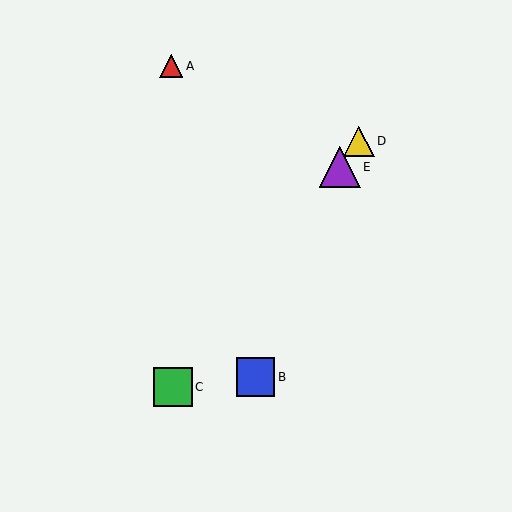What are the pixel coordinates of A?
Object A is at (171, 66).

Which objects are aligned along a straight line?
Objects C, D, E are aligned along a straight line.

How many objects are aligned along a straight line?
3 objects (C, D, E) are aligned along a straight line.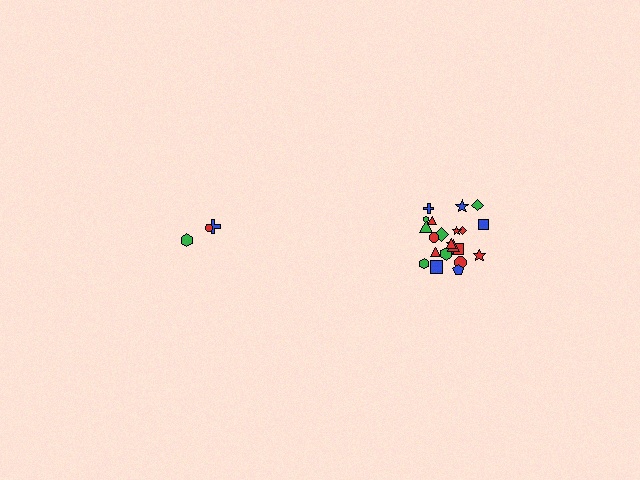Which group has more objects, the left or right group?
The right group.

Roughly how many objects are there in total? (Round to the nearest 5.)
Roughly 30 objects in total.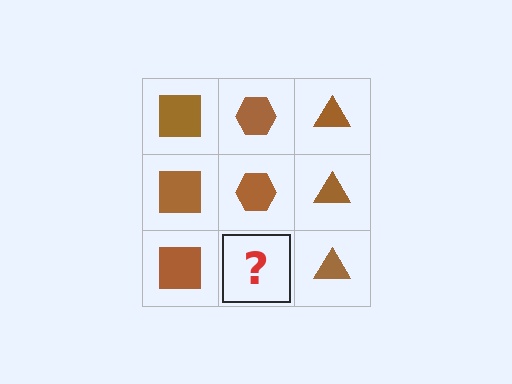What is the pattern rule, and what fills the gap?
The rule is that each column has a consistent shape. The gap should be filled with a brown hexagon.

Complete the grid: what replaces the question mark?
The question mark should be replaced with a brown hexagon.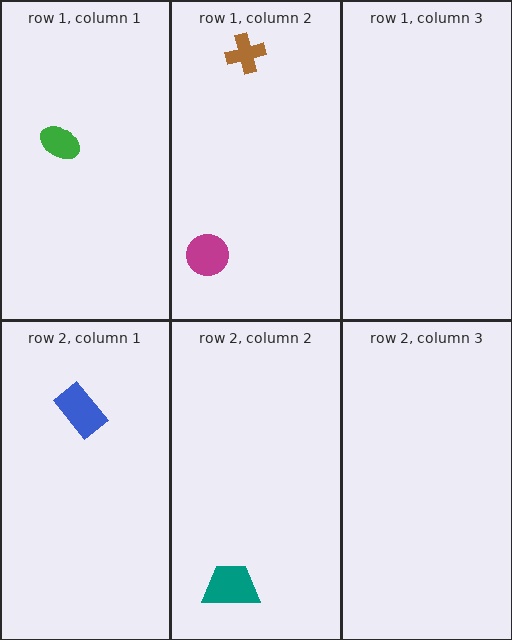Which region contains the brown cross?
The row 1, column 2 region.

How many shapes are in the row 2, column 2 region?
1.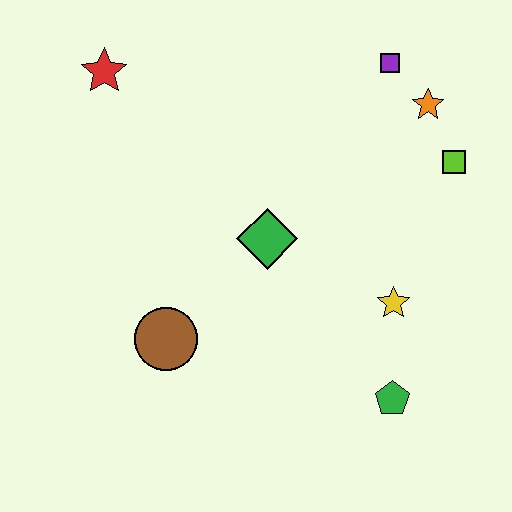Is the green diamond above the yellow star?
Yes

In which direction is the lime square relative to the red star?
The lime square is to the right of the red star.